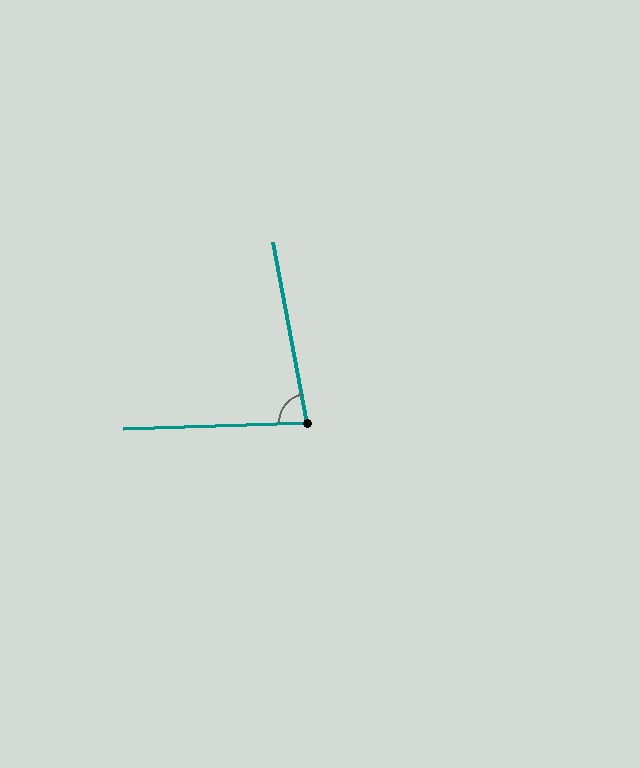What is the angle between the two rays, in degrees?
Approximately 81 degrees.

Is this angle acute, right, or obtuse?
It is acute.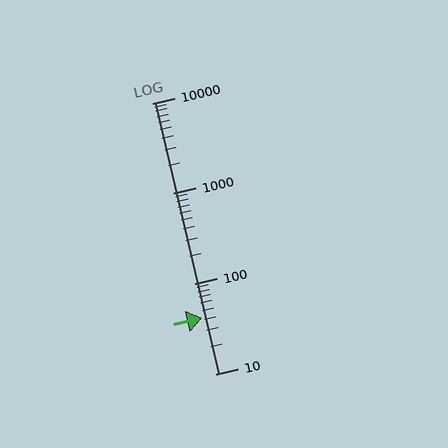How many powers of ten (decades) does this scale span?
The scale spans 3 decades, from 10 to 10000.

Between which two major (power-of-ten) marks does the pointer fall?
The pointer is between 10 and 100.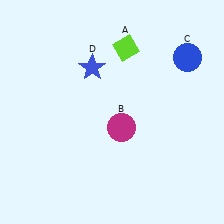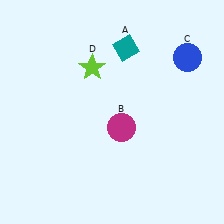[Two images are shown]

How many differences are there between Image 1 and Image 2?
There are 2 differences between the two images.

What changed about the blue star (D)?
In Image 1, D is blue. In Image 2, it changed to lime.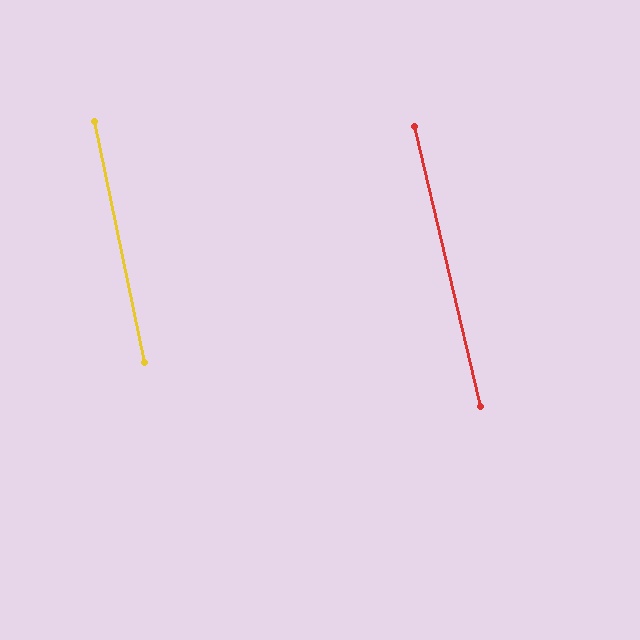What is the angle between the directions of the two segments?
Approximately 1 degree.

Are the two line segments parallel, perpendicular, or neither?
Parallel — their directions differ by only 1.5°.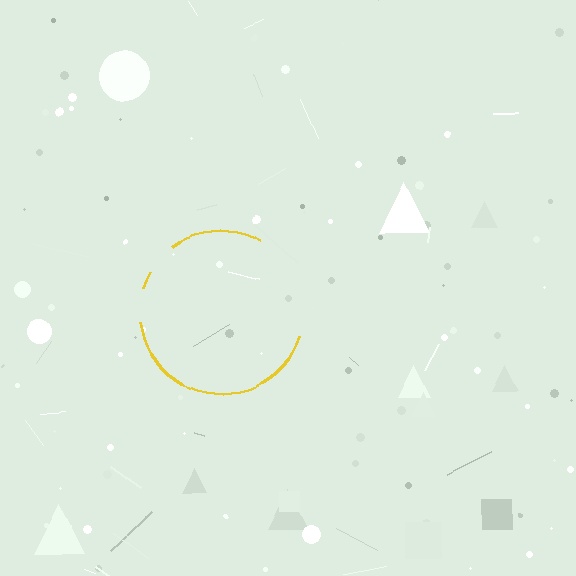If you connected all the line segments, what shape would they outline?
They would outline a circle.